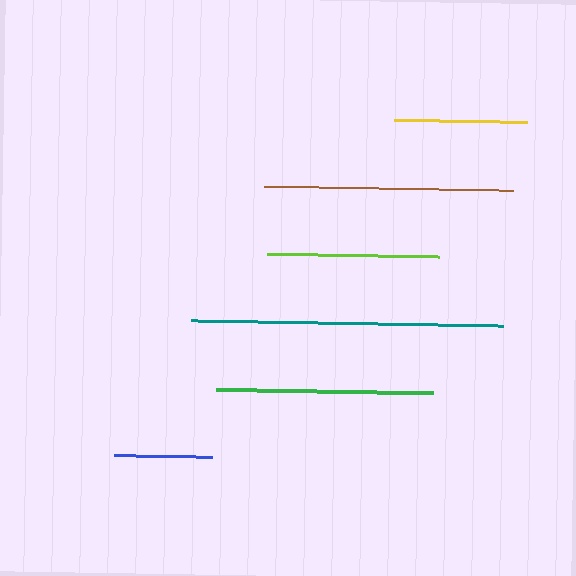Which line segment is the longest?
The teal line is the longest at approximately 312 pixels.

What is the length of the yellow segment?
The yellow segment is approximately 133 pixels long.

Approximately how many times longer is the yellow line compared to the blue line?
The yellow line is approximately 1.4 times the length of the blue line.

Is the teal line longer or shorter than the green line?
The teal line is longer than the green line.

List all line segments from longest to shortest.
From longest to shortest: teal, brown, green, lime, yellow, blue.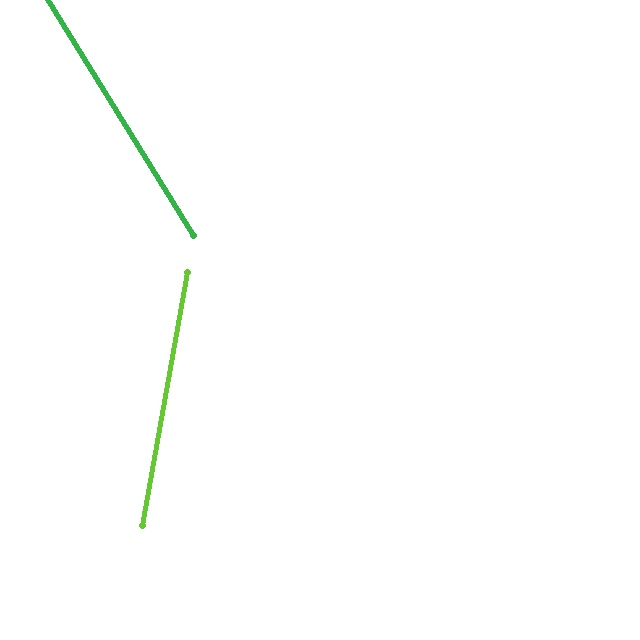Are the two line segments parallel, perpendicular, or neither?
Neither parallel nor perpendicular — they differ by about 42°.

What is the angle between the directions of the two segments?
Approximately 42 degrees.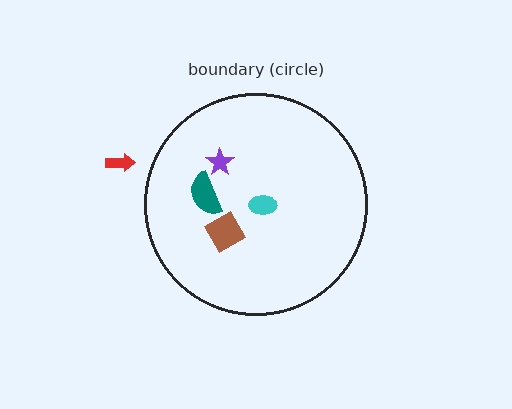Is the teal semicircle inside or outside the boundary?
Inside.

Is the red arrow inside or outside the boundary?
Outside.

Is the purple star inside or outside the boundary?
Inside.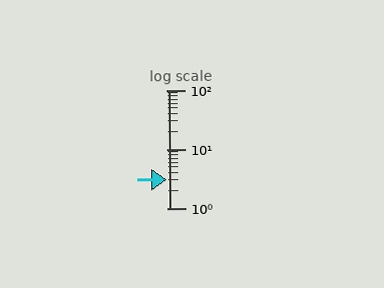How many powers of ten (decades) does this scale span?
The scale spans 2 decades, from 1 to 100.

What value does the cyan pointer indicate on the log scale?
The pointer indicates approximately 3.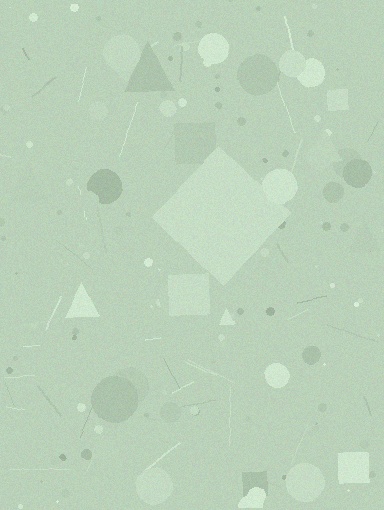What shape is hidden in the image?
A diamond is hidden in the image.